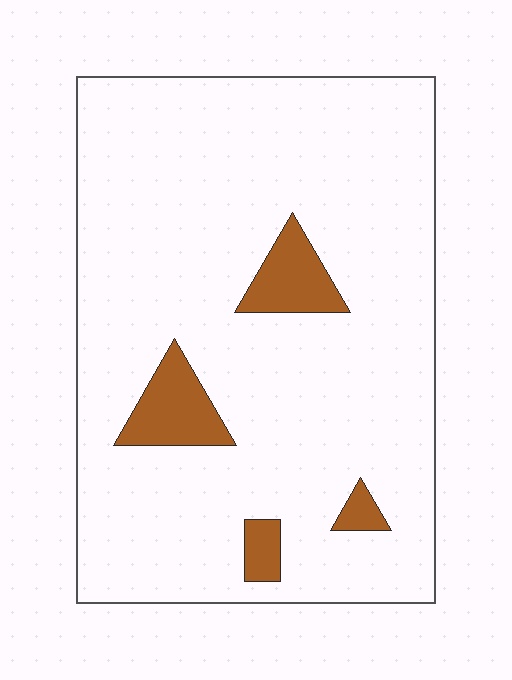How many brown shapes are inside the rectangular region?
4.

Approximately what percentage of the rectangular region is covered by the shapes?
Approximately 10%.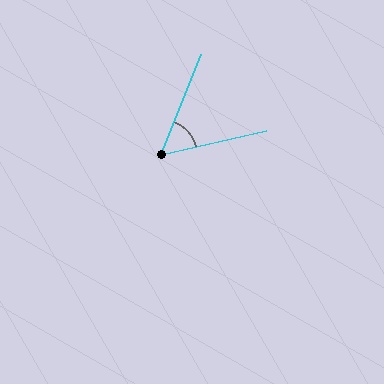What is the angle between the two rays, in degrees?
Approximately 55 degrees.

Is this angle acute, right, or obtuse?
It is acute.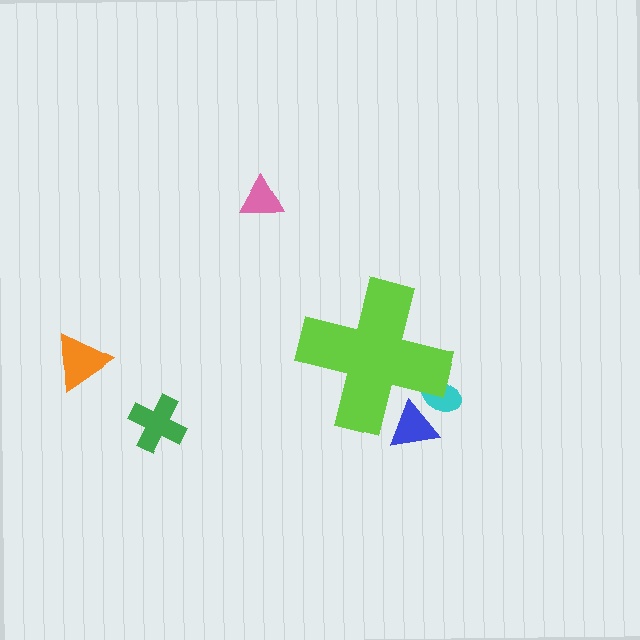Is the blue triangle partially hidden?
Yes, the blue triangle is partially hidden behind the lime cross.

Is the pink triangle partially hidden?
No, the pink triangle is fully visible.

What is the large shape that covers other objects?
A lime cross.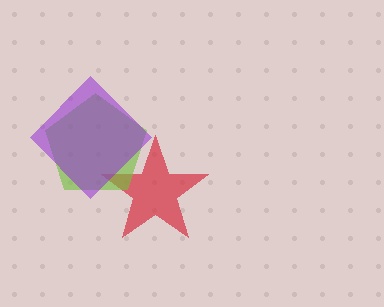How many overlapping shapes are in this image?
There are 3 overlapping shapes in the image.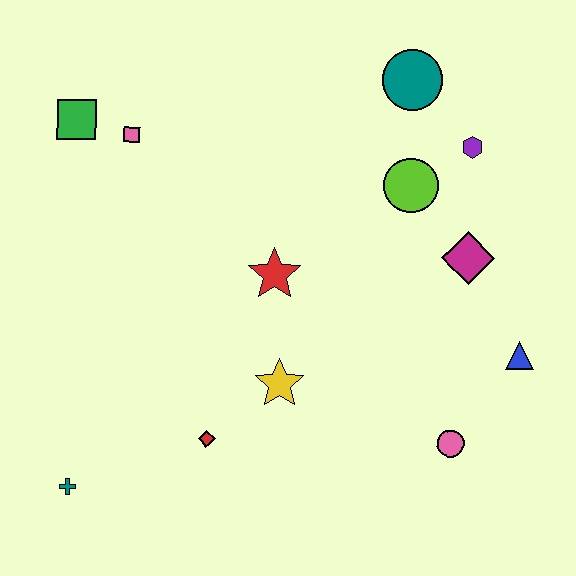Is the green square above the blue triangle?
Yes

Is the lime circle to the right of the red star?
Yes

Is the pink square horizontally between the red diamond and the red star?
No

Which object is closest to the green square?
The pink square is closest to the green square.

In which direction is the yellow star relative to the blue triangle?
The yellow star is to the left of the blue triangle.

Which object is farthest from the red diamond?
The teal circle is farthest from the red diamond.